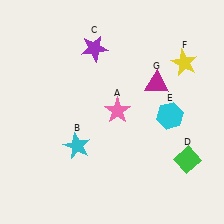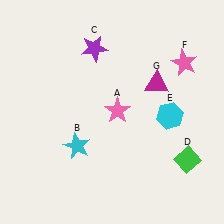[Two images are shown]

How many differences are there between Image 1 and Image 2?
There is 1 difference between the two images.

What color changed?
The star (F) changed from yellow in Image 1 to pink in Image 2.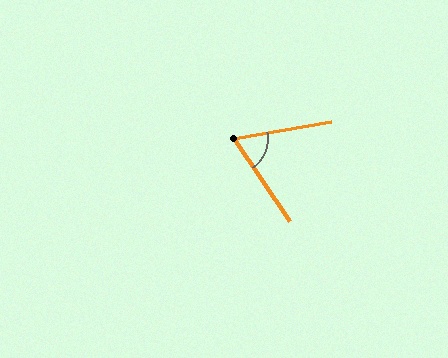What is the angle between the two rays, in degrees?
Approximately 65 degrees.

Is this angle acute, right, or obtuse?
It is acute.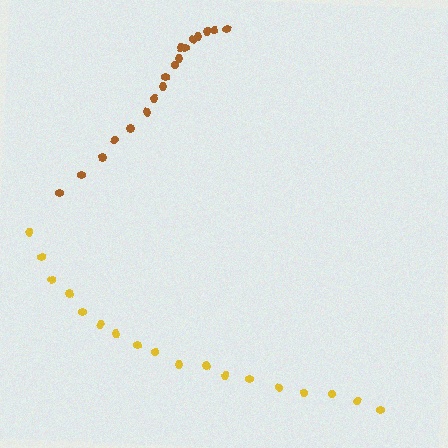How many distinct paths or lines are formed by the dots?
There are 2 distinct paths.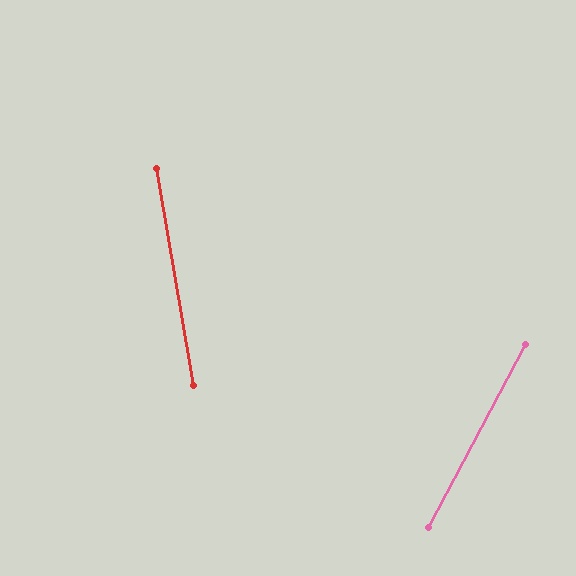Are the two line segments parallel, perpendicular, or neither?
Neither parallel nor perpendicular — they differ by about 37°.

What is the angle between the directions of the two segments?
Approximately 37 degrees.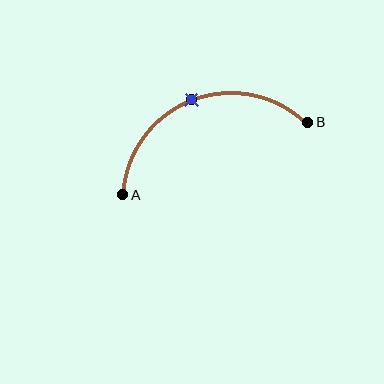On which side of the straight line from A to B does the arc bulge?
The arc bulges above the straight line connecting A and B.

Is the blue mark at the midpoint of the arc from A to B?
Yes. The blue mark lies on the arc at equal arc-length from both A and B — it is the arc midpoint.